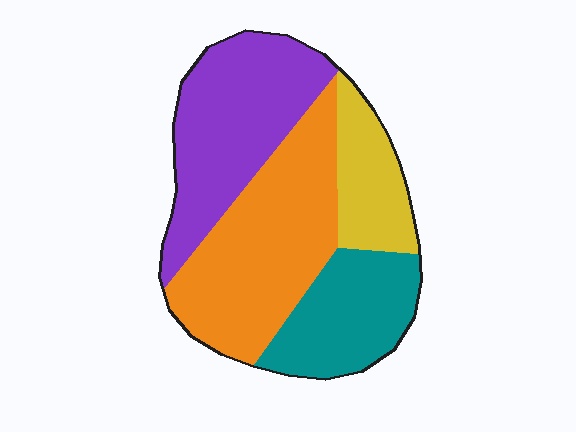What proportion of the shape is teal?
Teal covers roughly 20% of the shape.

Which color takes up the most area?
Orange, at roughly 35%.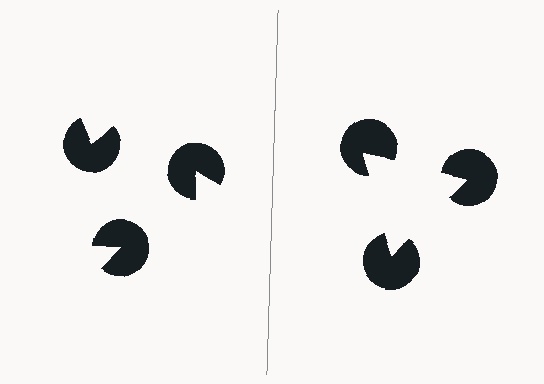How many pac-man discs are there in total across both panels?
6 — 3 on each side.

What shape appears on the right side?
An illusory triangle.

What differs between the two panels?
The pac-man discs are positioned identically on both sides; only the wedge orientations differ. On the right they align to a triangle; on the left they are misaligned.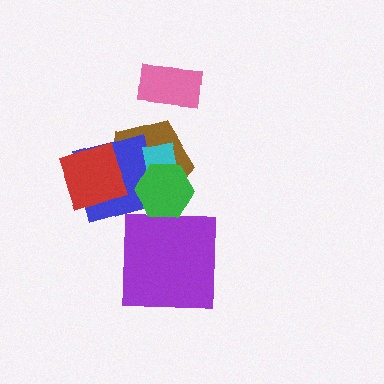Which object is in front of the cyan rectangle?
The green hexagon is in front of the cyan rectangle.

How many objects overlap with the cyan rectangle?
3 objects overlap with the cyan rectangle.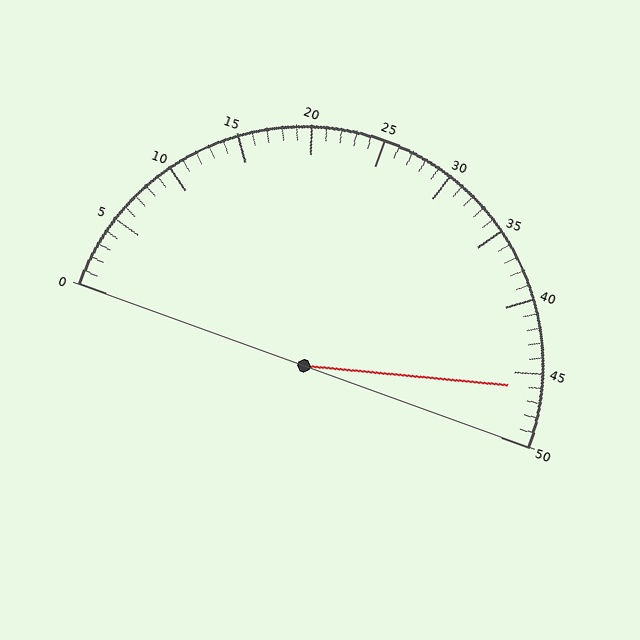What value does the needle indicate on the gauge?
The needle indicates approximately 46.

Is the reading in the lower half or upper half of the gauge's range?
The reading is in the upper half of the range (0 to 50).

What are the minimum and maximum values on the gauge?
The gauge ranges from 0 to 50.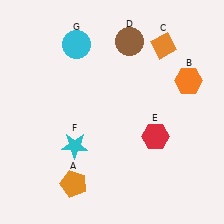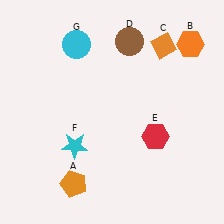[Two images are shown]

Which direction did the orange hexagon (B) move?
The orange hexagon (B) moved up.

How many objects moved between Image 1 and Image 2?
1 object moved between the two images.